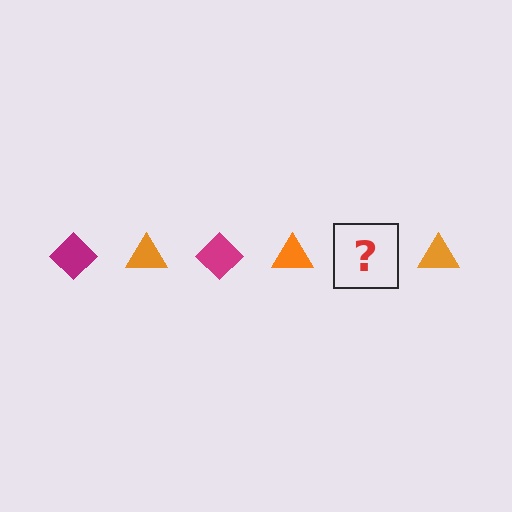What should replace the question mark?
The question mark should be replaced with a magenta diamond.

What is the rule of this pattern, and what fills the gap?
The rule is that the pattern alternates between magenta diamond and orange triangle. The gap should be filled with a magenta diamond.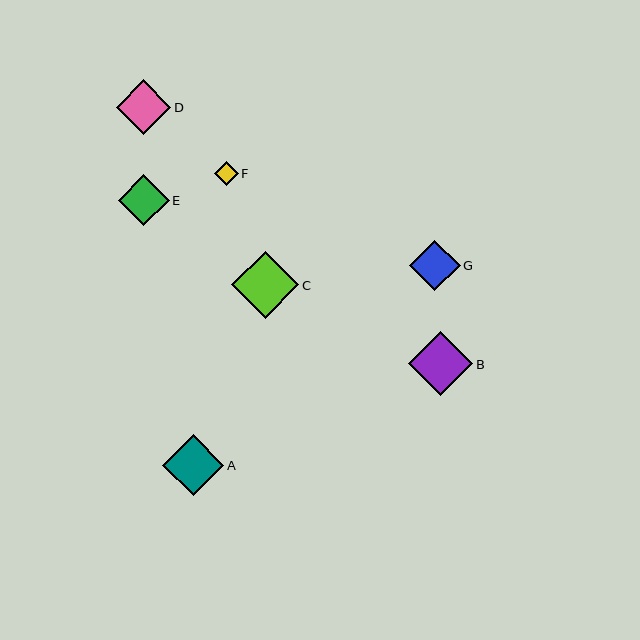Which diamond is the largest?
Diamond C is the largest with a size of approximately 67 pixels.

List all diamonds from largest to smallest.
From largest to smallest: C, B, A, D, E, G, F.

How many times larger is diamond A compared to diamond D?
Diamond A is approximately 1.1 times the size of diamond D.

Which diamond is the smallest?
Diamond F is the smallest with a size of approximately 24 pixels.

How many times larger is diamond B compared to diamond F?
Diamond B is approximately 2.7 times the size of diamond F.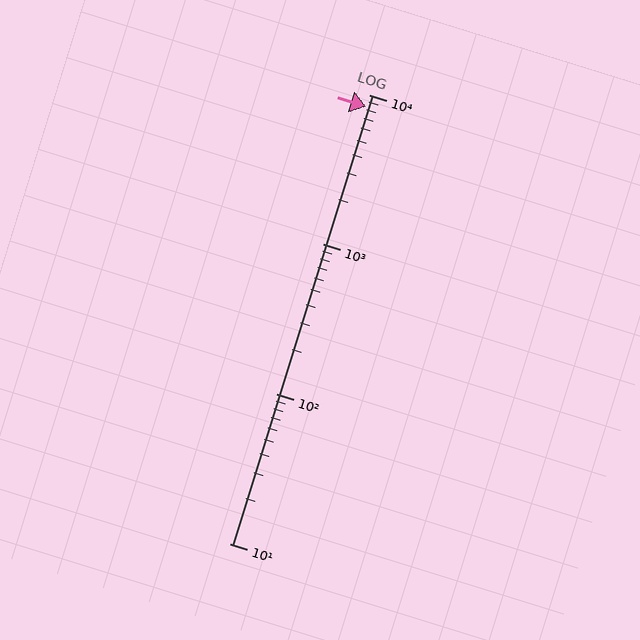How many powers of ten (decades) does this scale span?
The scale spans 3 decades, from 10 to 10000.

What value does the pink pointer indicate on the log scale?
The pointer indicates approximately 8300.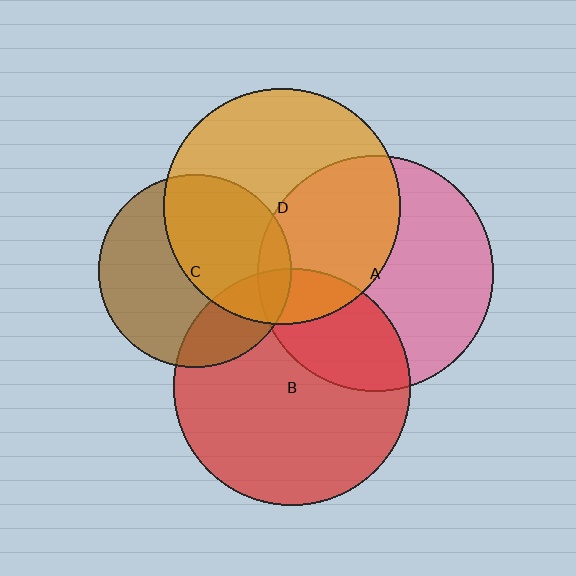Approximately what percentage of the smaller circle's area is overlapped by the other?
Approximately 15%.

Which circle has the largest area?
Circle B (red).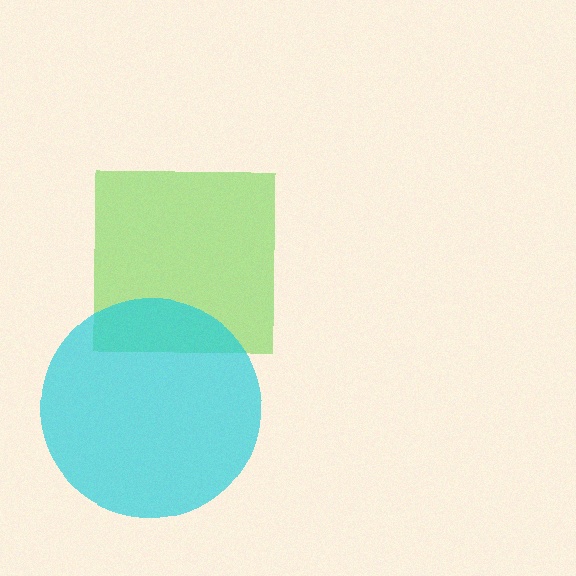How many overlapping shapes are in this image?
There are 2 overlapping shapes in the image.